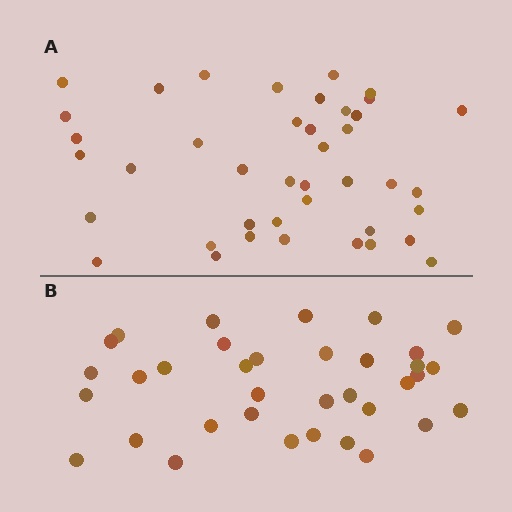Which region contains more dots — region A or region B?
Region A (the top region) has more dots.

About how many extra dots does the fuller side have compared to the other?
Region A has about 6 more dots than region B.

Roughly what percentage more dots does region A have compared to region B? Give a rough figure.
About 15% more.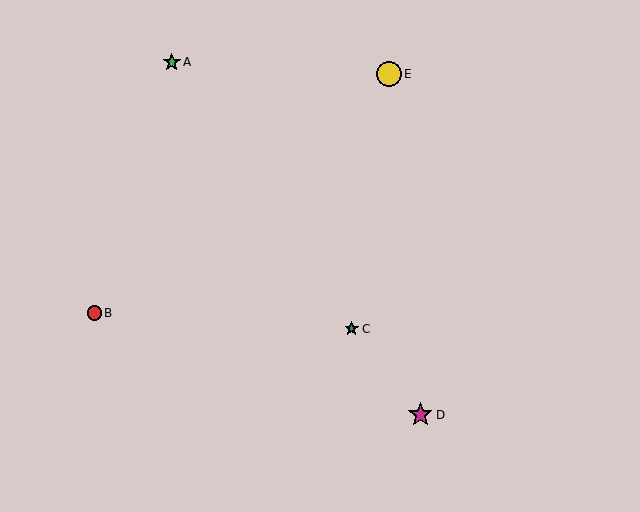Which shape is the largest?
The yellow circle (labeled E) is the largest.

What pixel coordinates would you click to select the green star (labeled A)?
Click at (172, 62) to select the green star A.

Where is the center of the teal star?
The center of the teal star is at (352, 329).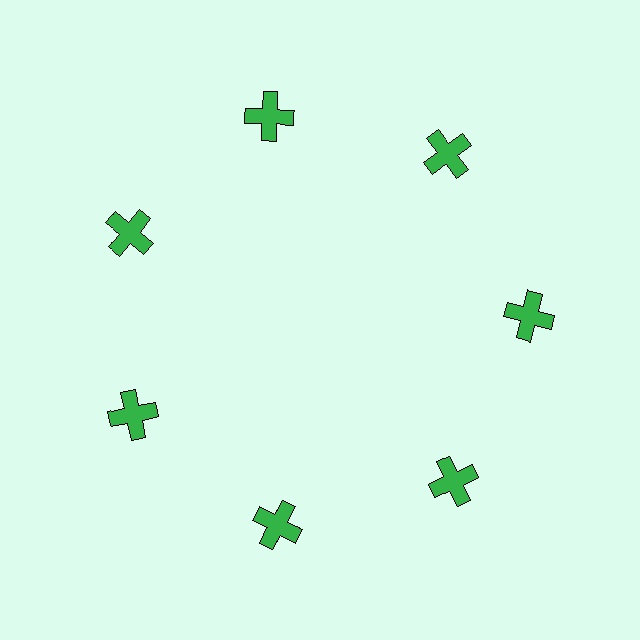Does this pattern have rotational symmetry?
Yes, this pattern has 7-fold rotational symmetry. It looks the same after rotating 51 degrees around the center.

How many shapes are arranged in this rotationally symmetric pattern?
There are 7 shapes, arranged in 7 groups of 1.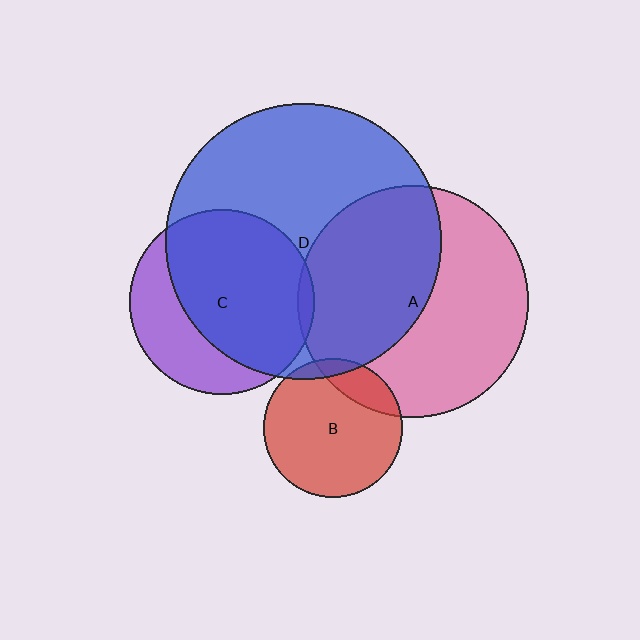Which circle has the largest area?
Circle D (blue).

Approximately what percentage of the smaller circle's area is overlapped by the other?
Approximately 5%.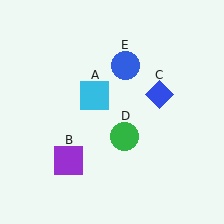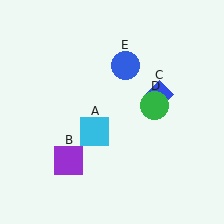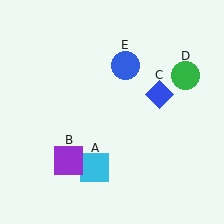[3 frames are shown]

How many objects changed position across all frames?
2 objects changed position: cyan square (object A), green circle (object D).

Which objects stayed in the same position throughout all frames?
Purple square (object B) and blue diamond (object C) and blue circle (object E) remained stationary.